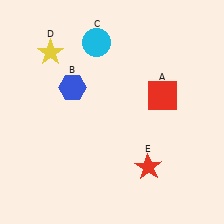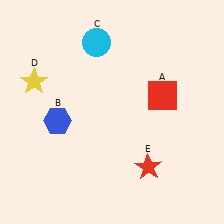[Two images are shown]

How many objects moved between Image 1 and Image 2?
2 objects moved between the two images.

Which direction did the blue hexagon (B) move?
The blue hexagon (B) moved down.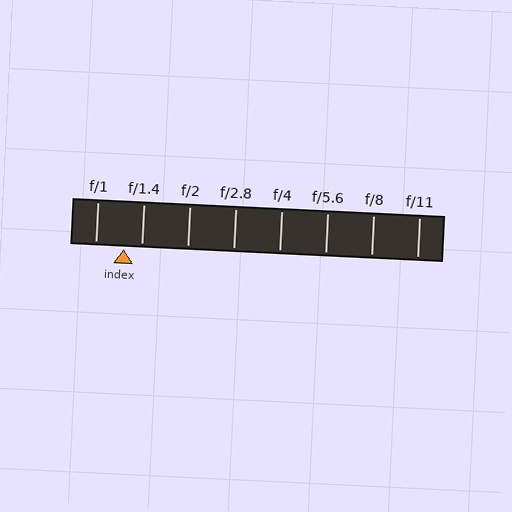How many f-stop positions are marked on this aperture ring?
There are 8 f-stop positions marked.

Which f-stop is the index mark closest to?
The index mark is closest to f/1.4.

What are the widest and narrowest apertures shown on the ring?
The widest aperture shown is f/1 and the narrowest is f/11.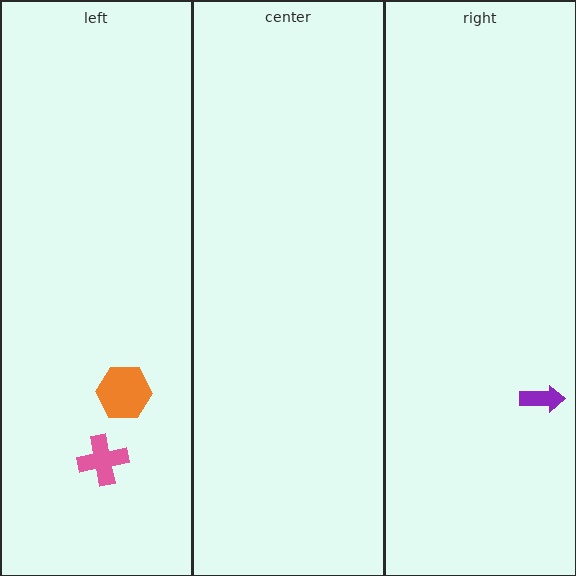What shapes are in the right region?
The purple arrow.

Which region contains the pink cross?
The left region.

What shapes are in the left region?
The pink cross, the orange hexagon.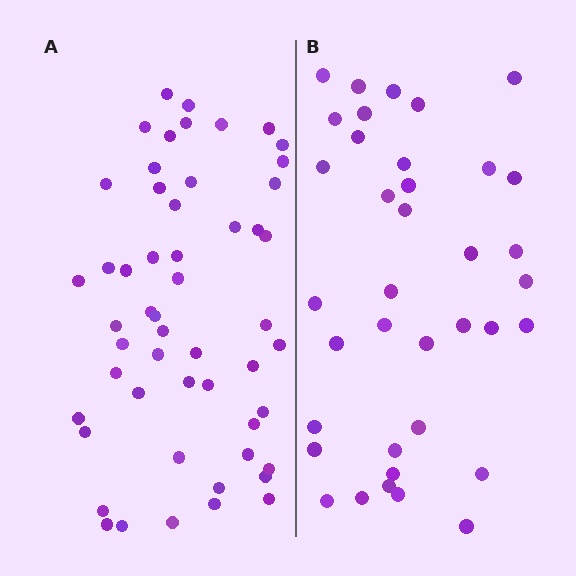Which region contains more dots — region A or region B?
Region A (the left region) has more dots.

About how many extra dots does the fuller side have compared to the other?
Region A has approximately 15 more dots than region B.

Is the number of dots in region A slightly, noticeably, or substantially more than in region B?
Region A has noticeably more, but not dramatically so. The ratio is roughly 1.4 to 1.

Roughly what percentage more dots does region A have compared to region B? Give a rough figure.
About 45% more.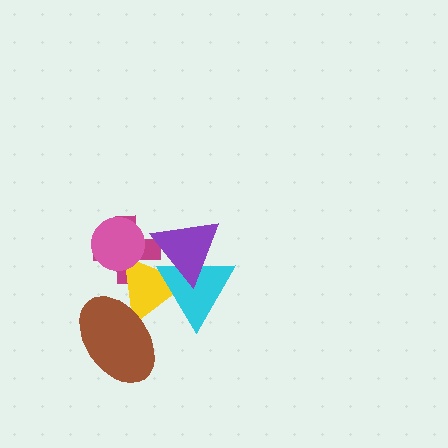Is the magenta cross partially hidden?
Yes, it is partially covered by another shape.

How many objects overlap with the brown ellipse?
1 object overlaps with the brown ellipse.